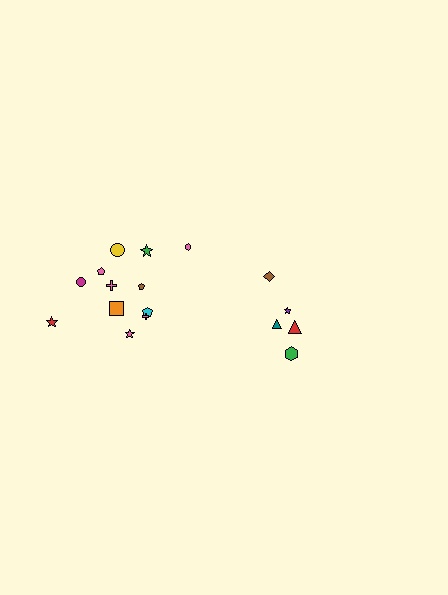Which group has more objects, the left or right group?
The left group.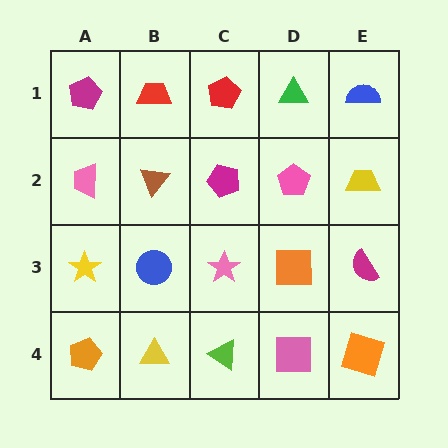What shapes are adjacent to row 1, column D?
A pink pentagon (row 2, column D), a red pentagon (row 1, column C), a blue semicircle (row 1, column E).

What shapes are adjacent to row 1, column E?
A yellow trapezoid (row 2, column E), a green triangle (row 1, column D).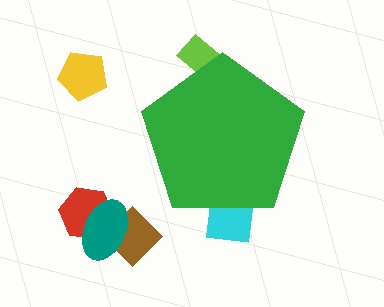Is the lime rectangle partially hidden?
Yes, the lime rectangle is partially hidden behind the green pentagon.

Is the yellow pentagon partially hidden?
No, the yellow pentagon is fully visible.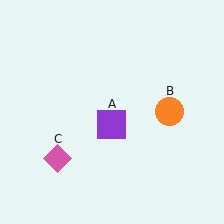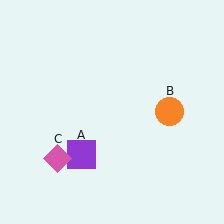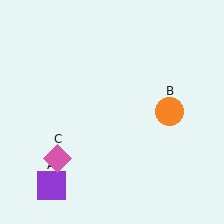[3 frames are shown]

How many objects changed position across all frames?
1 object changed position: purple square (object A).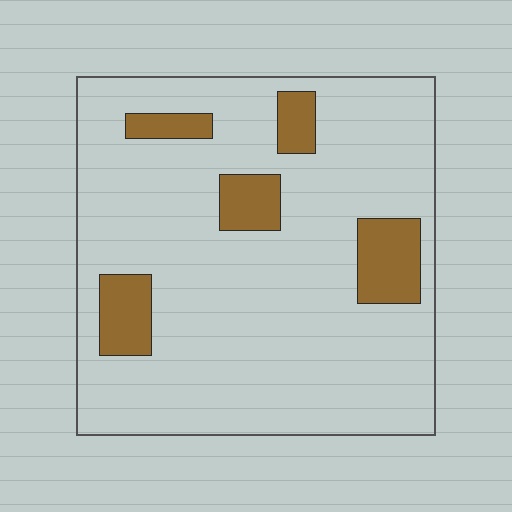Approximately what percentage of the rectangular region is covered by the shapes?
Approximately 15%.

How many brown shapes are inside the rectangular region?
5.